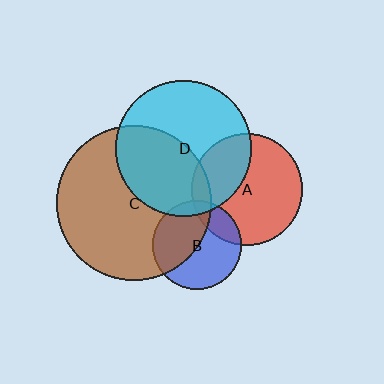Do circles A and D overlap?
Yes.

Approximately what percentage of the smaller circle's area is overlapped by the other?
Approximately 35%.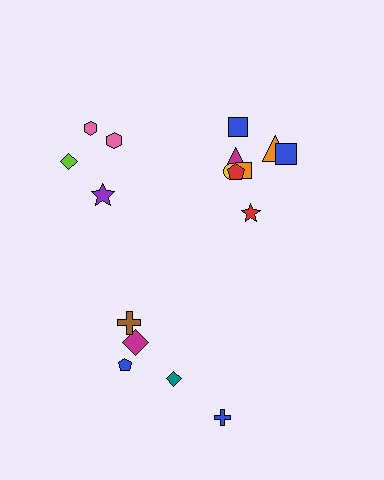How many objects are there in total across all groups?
There are 17 objects.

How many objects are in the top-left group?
There are 4 objects.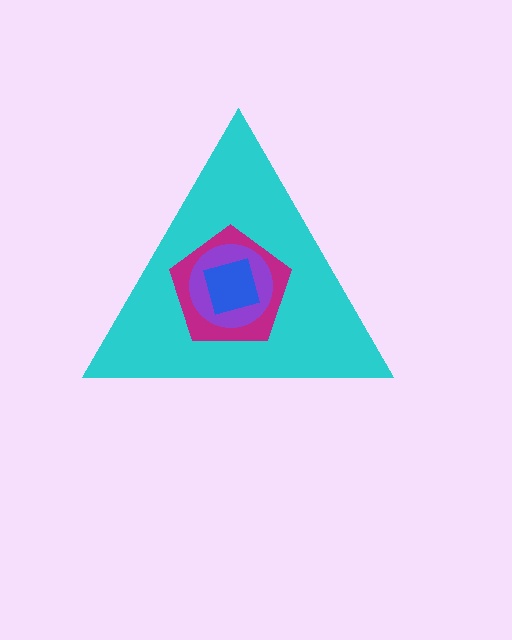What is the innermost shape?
The blue square.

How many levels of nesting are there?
4.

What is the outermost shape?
The cyan triangle.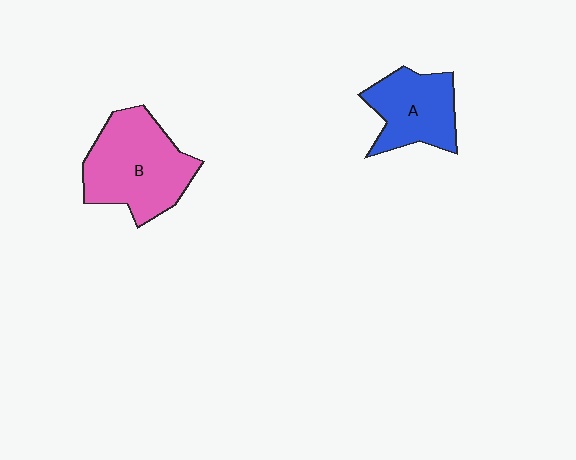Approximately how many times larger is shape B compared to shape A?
Approximately 1.4 times.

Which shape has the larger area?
Shape B (pink).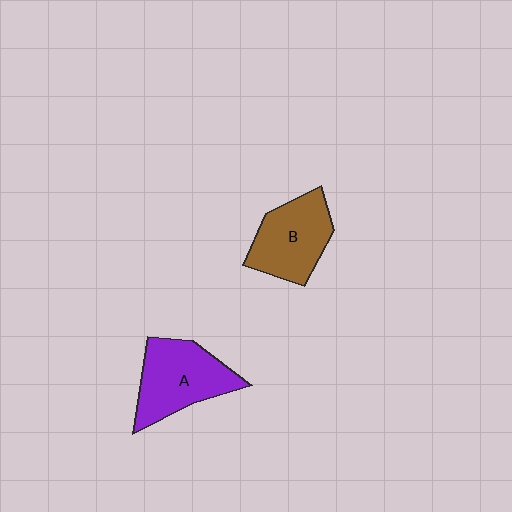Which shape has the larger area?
Shape A (purple).